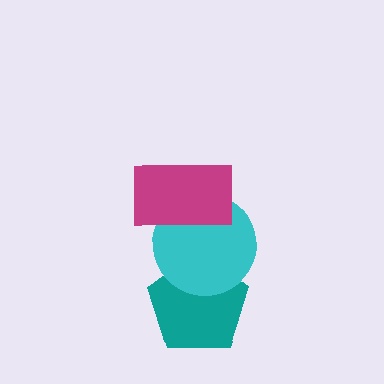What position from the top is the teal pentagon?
The teal pentagon is 3rd from the top.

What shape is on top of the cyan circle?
The magenta rectangle is on top of the cyan circle.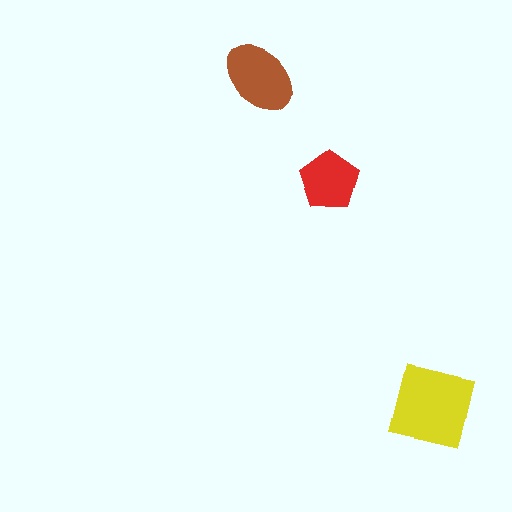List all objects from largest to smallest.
The yellow square, the brown ellipse, the red pentagon.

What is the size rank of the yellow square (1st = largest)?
1st.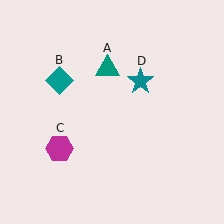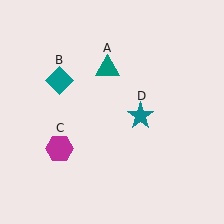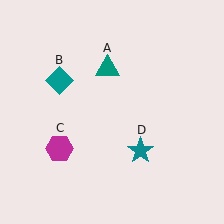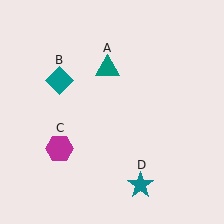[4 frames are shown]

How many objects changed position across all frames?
1 object changed position: teal star (object D).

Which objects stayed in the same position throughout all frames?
Teal triangle (object A) and teal diamond (object B) and magenta hexagon (object C) remained stationary.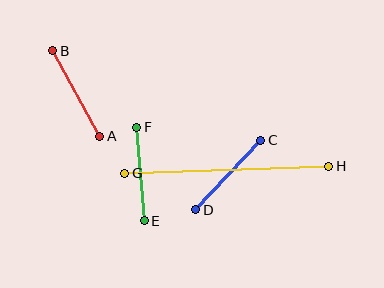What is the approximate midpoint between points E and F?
The midpoint is at approximately (141, 174) pixels.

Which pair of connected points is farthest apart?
Points G and H are farthest apart.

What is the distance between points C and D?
The distance is approximately 95 pixels.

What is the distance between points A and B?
The distance is approximately 98 pixels.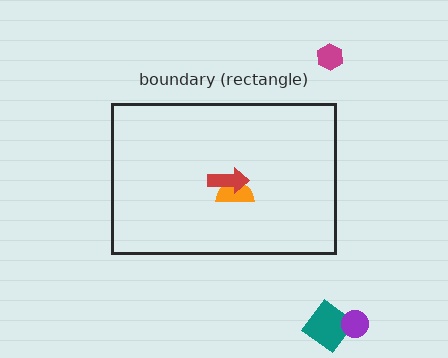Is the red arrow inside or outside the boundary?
Inside.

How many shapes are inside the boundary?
2 inside, 3 outside.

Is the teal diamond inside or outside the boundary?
Outside.